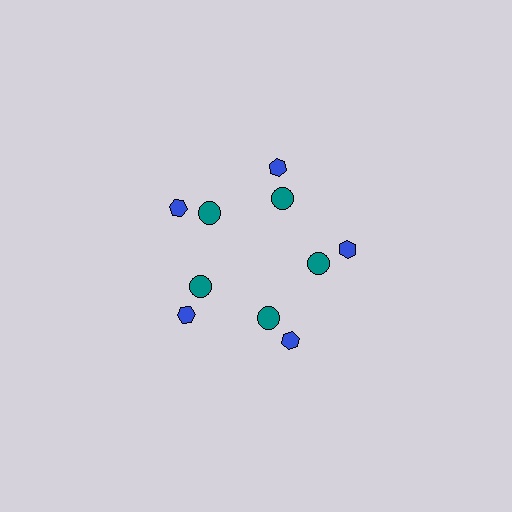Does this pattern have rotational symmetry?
Yes, this pattern has 5-fold rotational symmetry. It looks the same after rotating 72 degrees around the center.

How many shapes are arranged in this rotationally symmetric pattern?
There are 10 shapes, arranged in 5 groups of 2.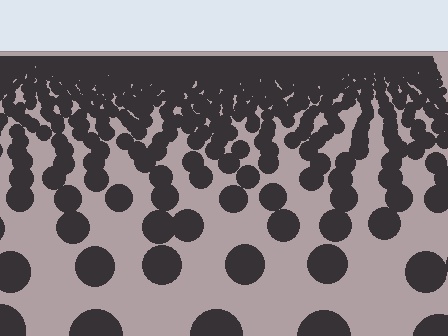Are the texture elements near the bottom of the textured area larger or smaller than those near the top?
Larger. Near the bottom, elements are closer to the viewer and appear at a bigger on-screen size.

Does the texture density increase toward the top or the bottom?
Density increases toward the top.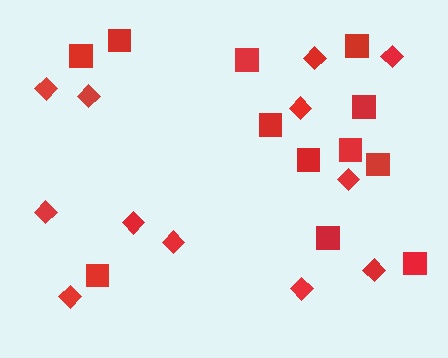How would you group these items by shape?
There are 2 groups: one group of diamonds (12) and one group of squares (12).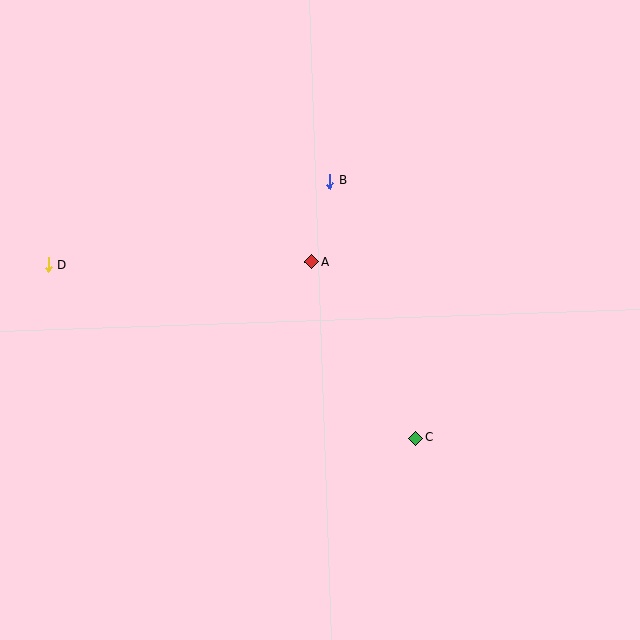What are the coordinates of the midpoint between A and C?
The midpoint between A and C is at (364, 350).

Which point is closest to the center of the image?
Point A at (312, 262) is closest to the center.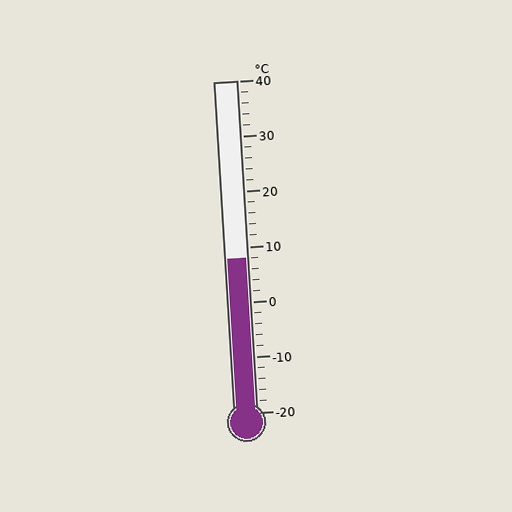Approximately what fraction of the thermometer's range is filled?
The thermometer is filled to approximately 45% of its range.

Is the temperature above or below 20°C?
The temperature is below 20°C.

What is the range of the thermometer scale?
The thermometer scale ranges from -20°C to 40°C.